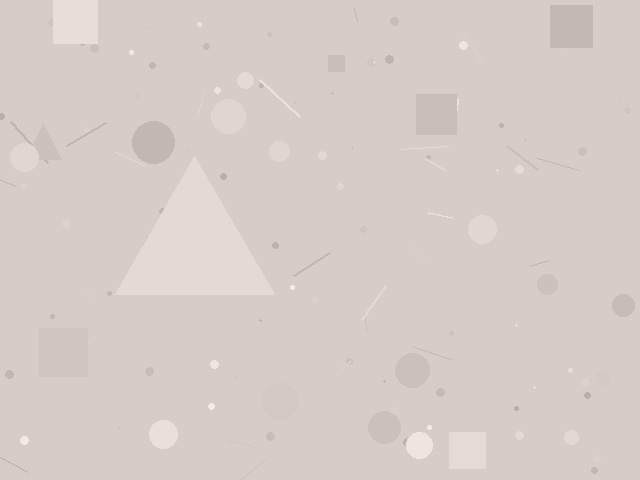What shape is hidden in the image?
A triangle is hidden in the image.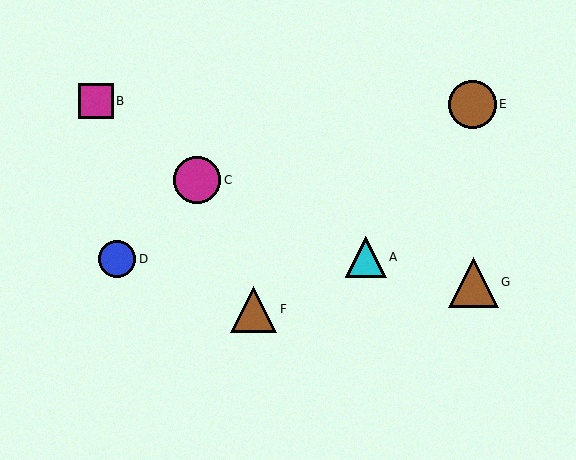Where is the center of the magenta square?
The center of the magenta square is at (96, 101).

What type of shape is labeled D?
Shape D is a blue circle.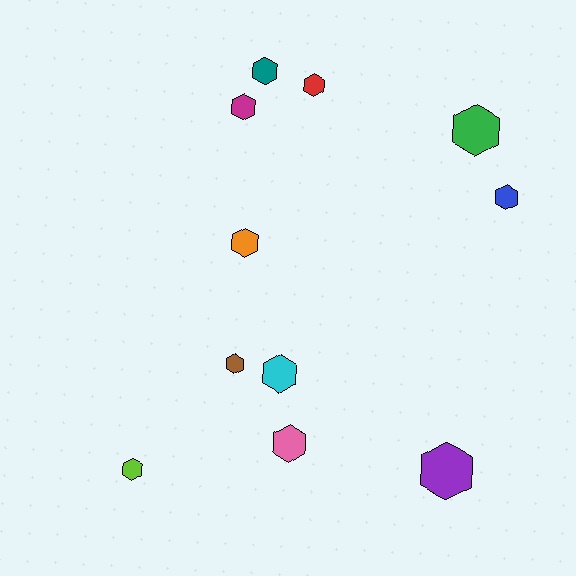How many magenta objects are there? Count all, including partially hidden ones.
There is 1 magenta object.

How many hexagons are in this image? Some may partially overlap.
There are 11 hexagons.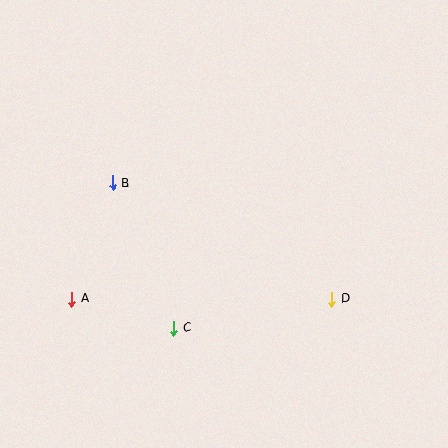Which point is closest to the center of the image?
Point C at (173, 328) is closest to the center.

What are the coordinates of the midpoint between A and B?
The midpoint between A and B is at (92, 241).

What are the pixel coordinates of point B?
Point B is at (113, 183).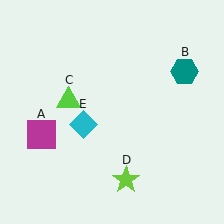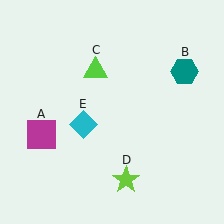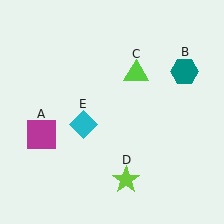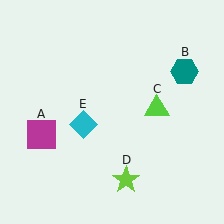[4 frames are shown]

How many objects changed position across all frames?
1 object changed position: lime triangle (object C).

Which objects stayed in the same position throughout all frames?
Magenta square (object A) and teal hexagon (object B) and lime star (object D) and cyan diamond (object E) remained stationary.